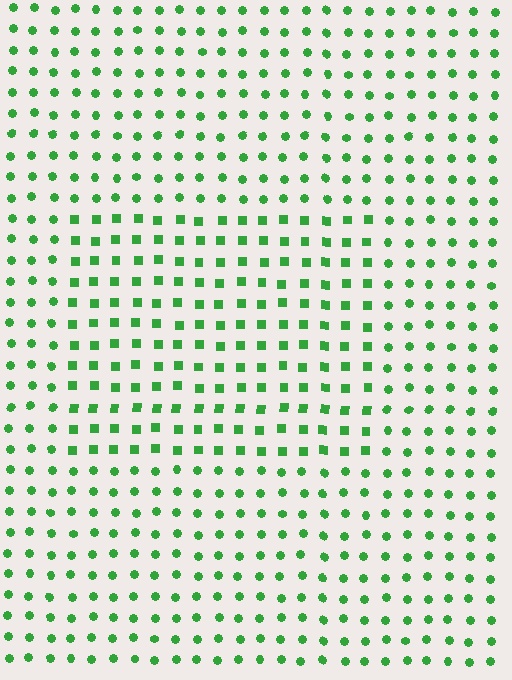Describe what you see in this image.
The image is filled with small green elements arranged in a uniform grid. A rectangle-shaped region contains squares, while the surrounding area contains circles. The boundary is defined purely by the change in element shape.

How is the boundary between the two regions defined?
The boundary is defined by a change in element shape: squares inside vs. circles outside. All elements share the same color and spacing.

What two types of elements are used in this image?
The image uses squares inside the rectangle region and circles outside it.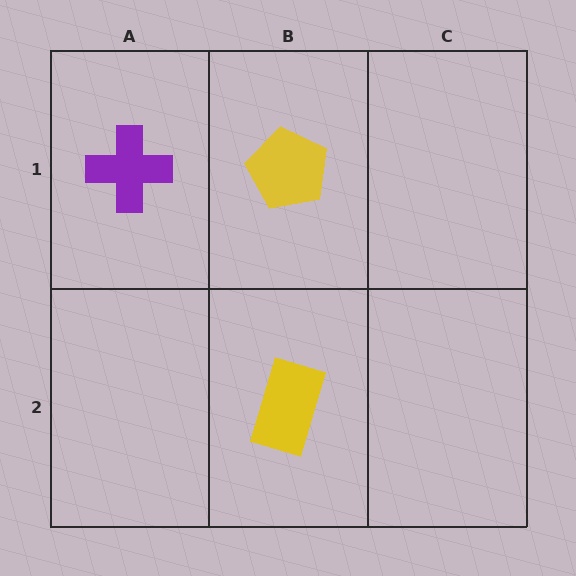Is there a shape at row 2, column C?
No, that cell is empty.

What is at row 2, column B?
A yellow rectangle.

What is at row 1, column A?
A purple cross.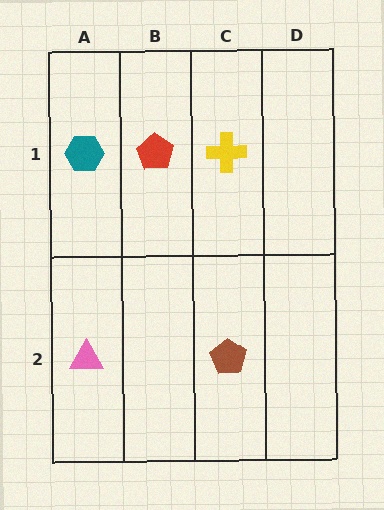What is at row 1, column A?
A teal hexagon.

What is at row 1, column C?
A yellow cross.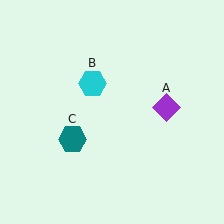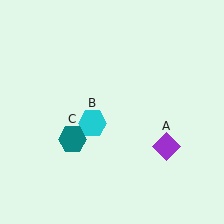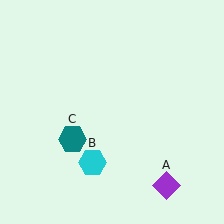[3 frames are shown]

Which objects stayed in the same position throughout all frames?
Teal hexagon (object C) remained stationary.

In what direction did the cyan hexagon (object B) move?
The cyan hexagon (object B) moved down.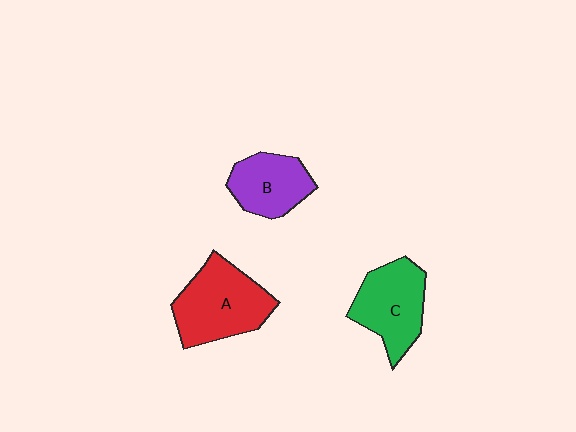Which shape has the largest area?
Shape A (red).